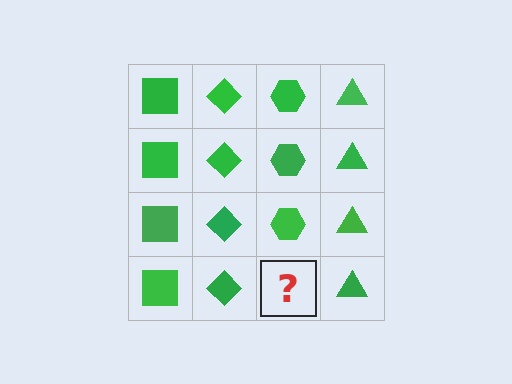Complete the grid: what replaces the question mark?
The question mark should be replaced with a green hexagon.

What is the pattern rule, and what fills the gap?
The rule is that each column has a consistent shape. The gap should be filled with a green hexagon.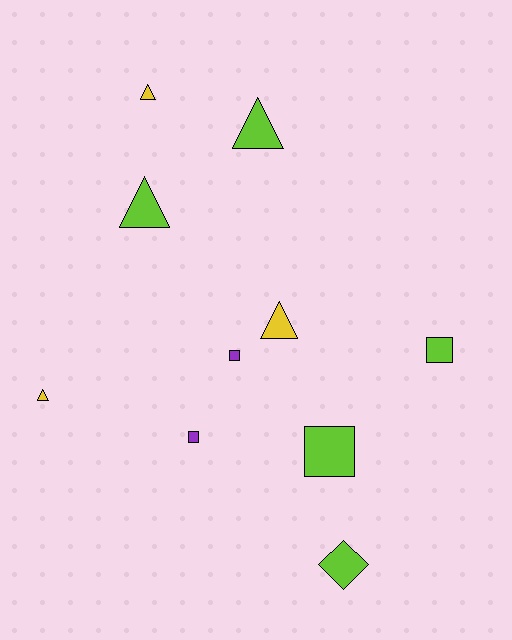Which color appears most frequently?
Lime, with 5 objects.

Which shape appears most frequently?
Triangle, with 5 objects.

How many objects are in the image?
There are 10 objects.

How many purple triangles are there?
There are no purple triangles.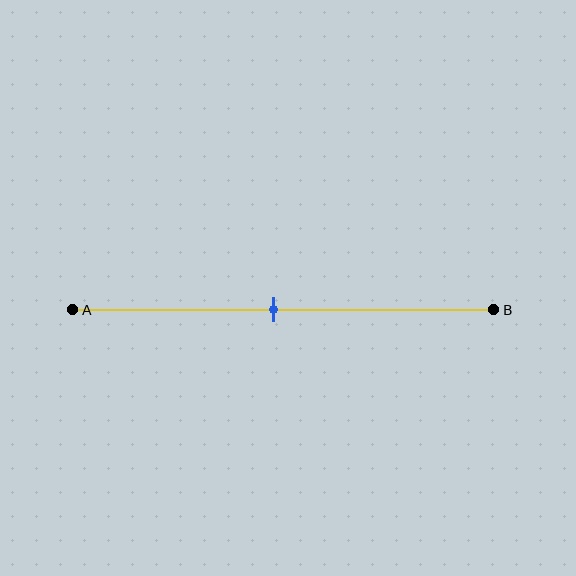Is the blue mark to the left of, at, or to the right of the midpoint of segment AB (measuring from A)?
The blue mark is approximately at the midpoint of segment AB.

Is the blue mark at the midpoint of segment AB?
Yes, the mark is approximately at the midpoint.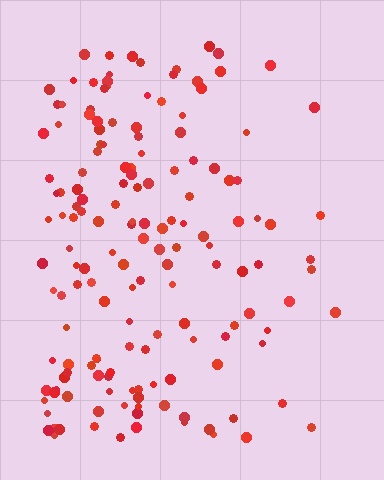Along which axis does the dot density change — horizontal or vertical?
Horizontal.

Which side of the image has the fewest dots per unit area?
The right.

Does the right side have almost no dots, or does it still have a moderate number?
Still a moderate number, just noticeably fewer than the left.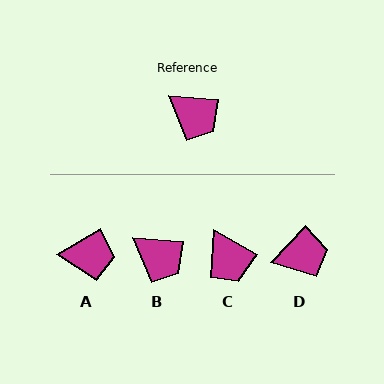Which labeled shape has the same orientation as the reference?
B.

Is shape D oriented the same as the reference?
No, it is off by about 51 degrees.